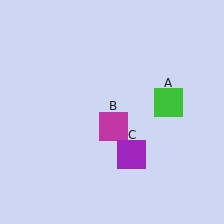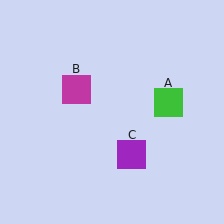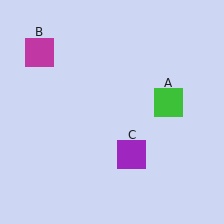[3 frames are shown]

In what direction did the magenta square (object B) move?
The magenta square (object B) moved up and to the left.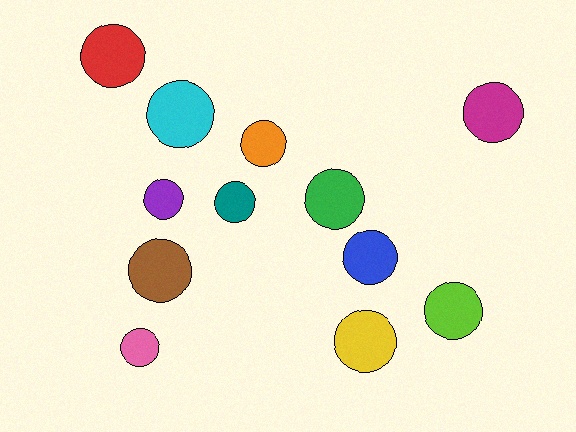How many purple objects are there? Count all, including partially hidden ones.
There is 1 purple object.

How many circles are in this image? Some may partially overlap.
There are 12 circles.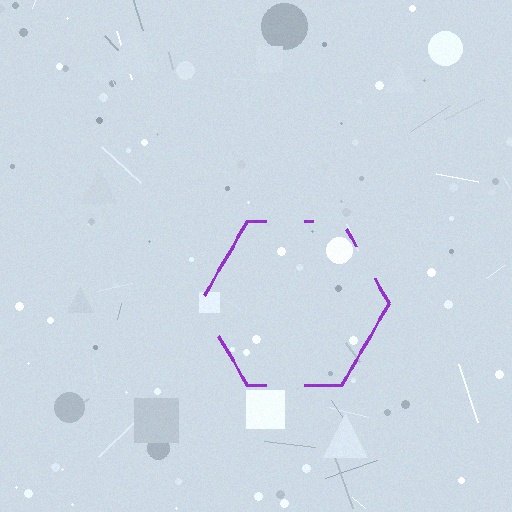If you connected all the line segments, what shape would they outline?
They would outline a hexagon.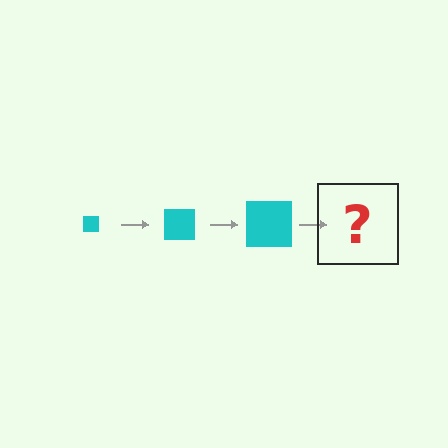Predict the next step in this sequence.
The next step is a cyan square, larger than the previous one.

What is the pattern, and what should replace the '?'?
The pattern is that the square gets progressively larger each step. The '?' should be a cyan square, larger than the previous one.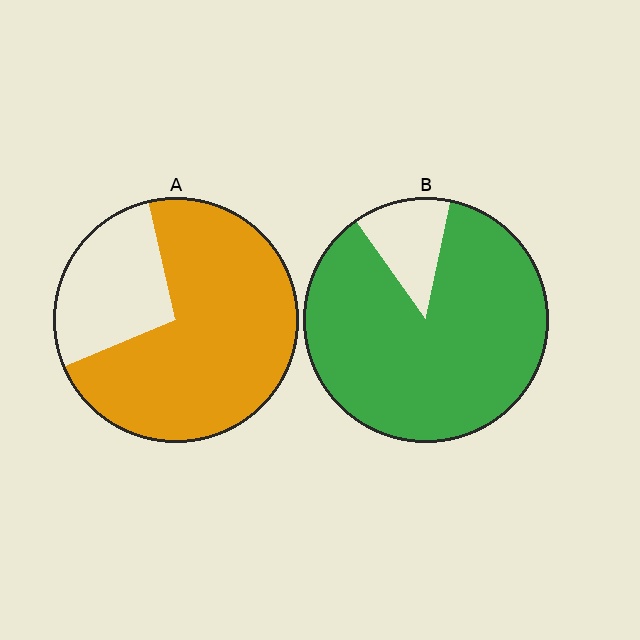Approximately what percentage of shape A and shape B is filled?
A is approximately 70% and B is approximately 85%.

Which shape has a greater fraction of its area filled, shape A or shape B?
Shape B.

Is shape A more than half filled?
Yes.